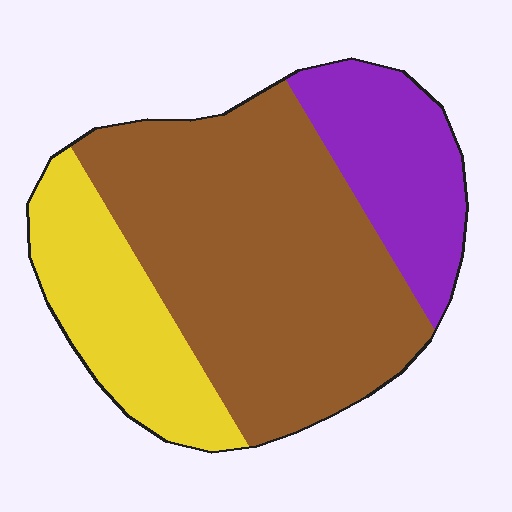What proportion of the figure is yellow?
Yellow covers about 20% of the figure.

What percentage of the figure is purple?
Purple covers around 20% of the figure.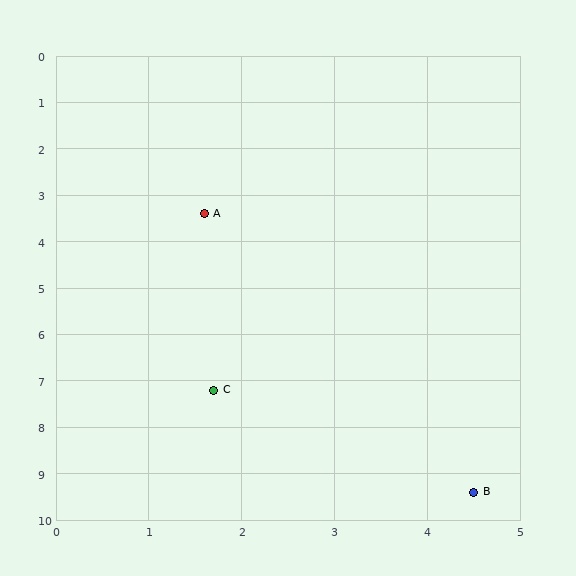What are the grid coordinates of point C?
Point C is at approximately (1.7, 7.2).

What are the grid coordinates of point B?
Point B is at approximately (4.5, 9.4).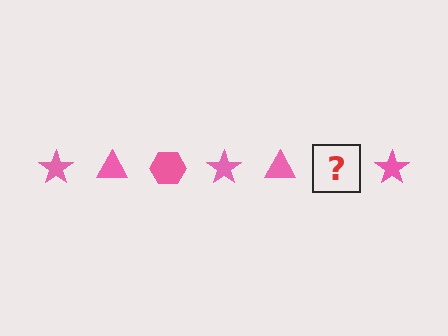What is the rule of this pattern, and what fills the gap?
The rule is that the pattern cycles through star, triangle, hexagon shapes in pink. The gap should be filled with a pink hexagon.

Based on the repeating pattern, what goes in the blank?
The blank should be a pink hexagon.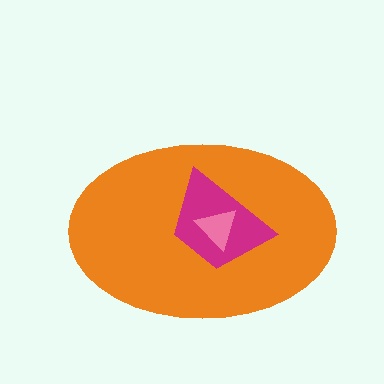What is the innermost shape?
The pink triangle.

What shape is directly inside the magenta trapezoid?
The pink triangle.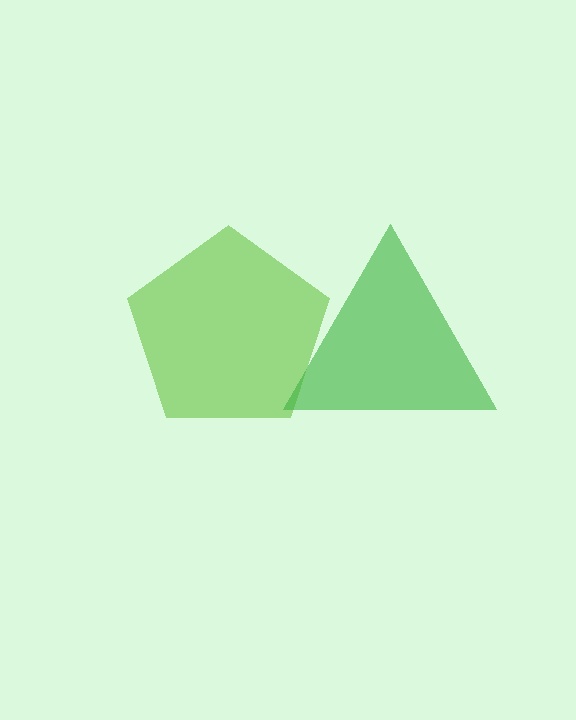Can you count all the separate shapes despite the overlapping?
Yes, there are 2 separate shapes.